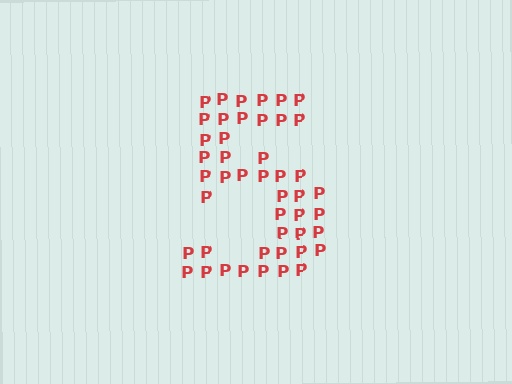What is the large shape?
The large shape is the digit 5.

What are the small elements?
The small elements are letter P's.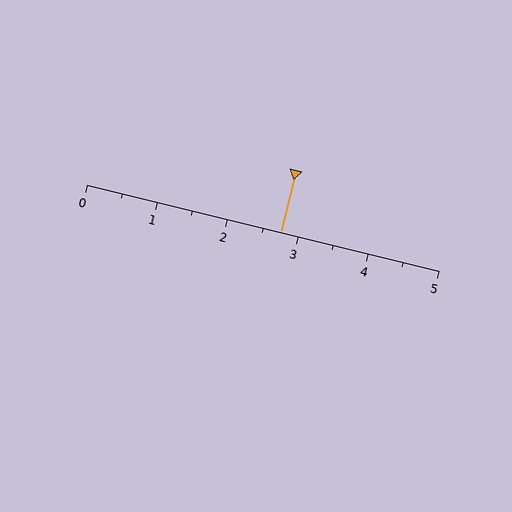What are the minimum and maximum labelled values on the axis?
The axis runs from 0 to 5.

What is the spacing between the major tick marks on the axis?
The major ticks are spaced 1 apart.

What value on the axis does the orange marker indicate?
The marker indicates approximately 2.8.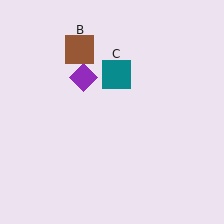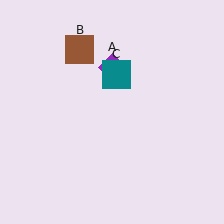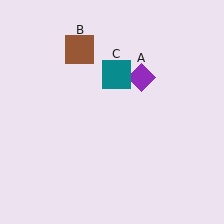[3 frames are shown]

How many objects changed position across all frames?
1 object changed position: purple diamond (object A).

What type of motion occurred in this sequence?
The purple diamond (object A) rotated clockwise around the center of the scene.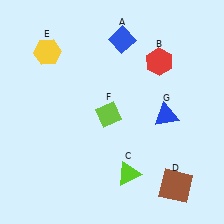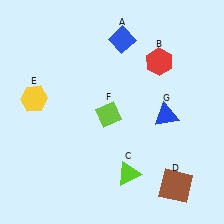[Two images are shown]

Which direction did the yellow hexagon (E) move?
The yellow hexagon (E) moved down.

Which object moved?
The yellow hexagon (E) moved down.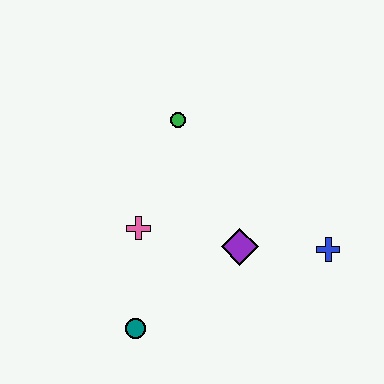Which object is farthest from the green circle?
The teal circle is farthest from the green circle.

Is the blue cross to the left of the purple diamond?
No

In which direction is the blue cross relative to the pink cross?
The blue cross is to the right of the pink cross.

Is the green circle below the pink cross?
No